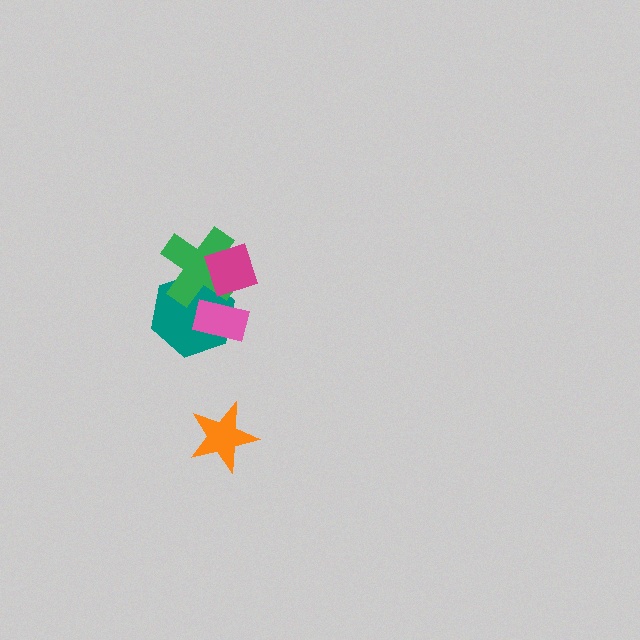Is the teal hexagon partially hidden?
Yes, it is partially covered by another shape.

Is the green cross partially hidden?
Yes, it is partially covered by another shape.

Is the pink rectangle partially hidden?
No, no other shape covers it.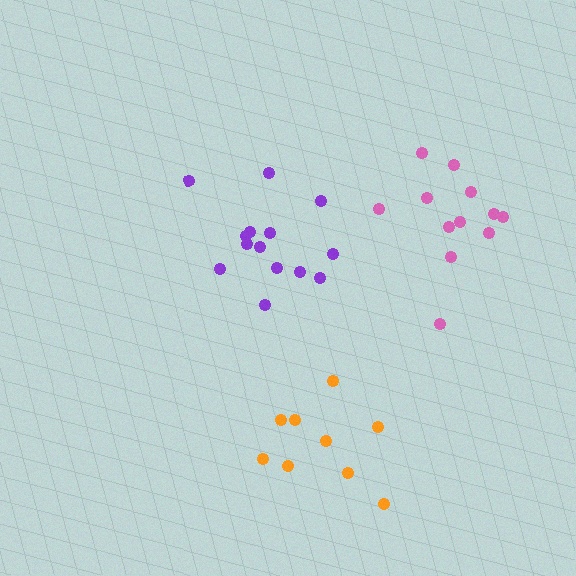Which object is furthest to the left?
The purple cluster is leftmost.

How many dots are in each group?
Group 1: 9 dots, Group 2: 12 dots, Group 3: 14 dots (35 total).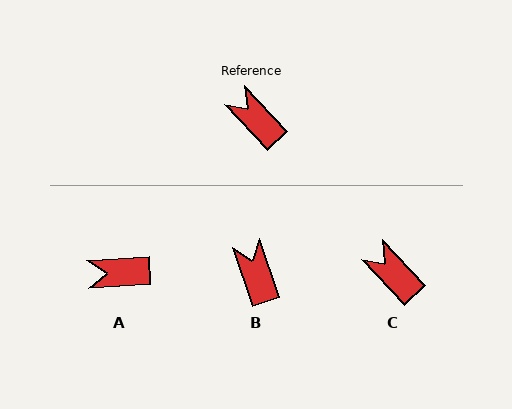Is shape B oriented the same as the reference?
No, it is off by about 25 degrees.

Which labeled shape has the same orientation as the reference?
C.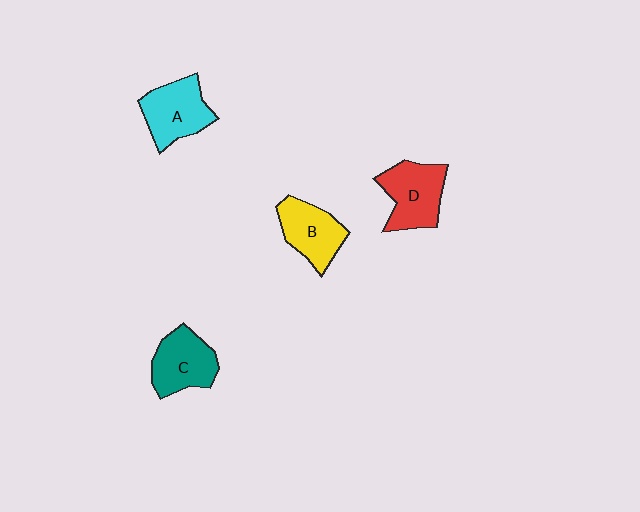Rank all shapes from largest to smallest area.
From largest to smallest: D (red), A (cyan), C (teal), B (yellow).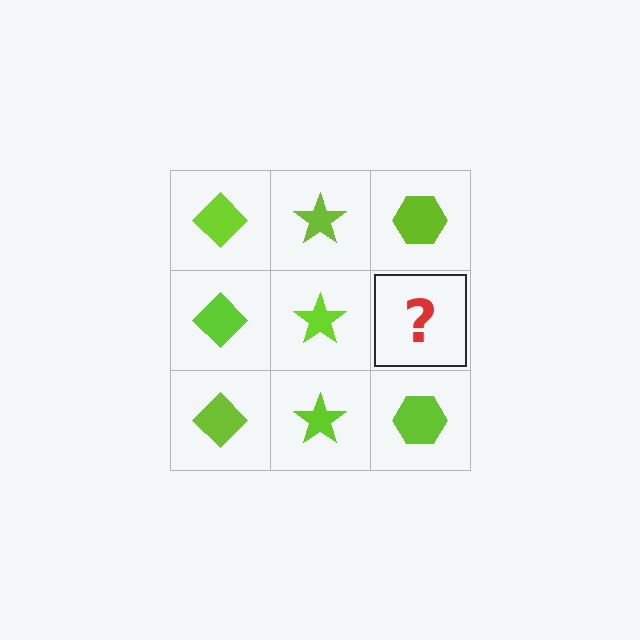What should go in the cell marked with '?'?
The missing cell should contain a lime hexagon.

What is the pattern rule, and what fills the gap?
The rule is that each column has a consistent shape. The gap should be filled with a lime hexagon.